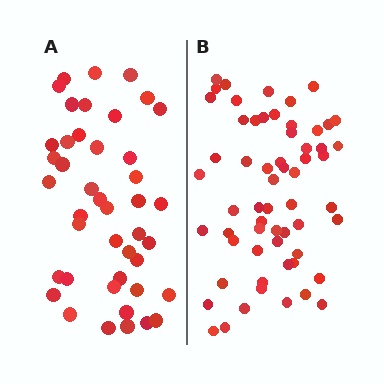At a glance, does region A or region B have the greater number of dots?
Region B (the right region) has more dots.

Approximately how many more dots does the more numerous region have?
Region B has approximately 15 more dots than region A.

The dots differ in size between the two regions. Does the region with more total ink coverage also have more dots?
No. Region A has more total ink coverage because its dots are larger, but region B actually contains more individual dots. Total area can be misleading — the number of items is what matters here.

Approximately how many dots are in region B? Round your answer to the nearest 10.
About 60 dots.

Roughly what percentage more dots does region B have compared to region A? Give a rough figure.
About 40% more.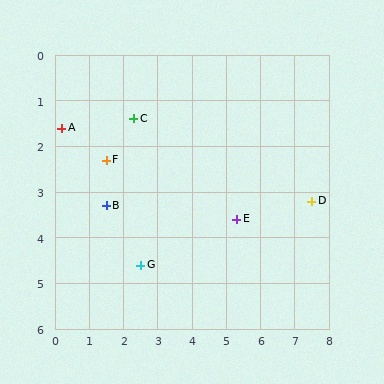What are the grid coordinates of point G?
Point G is at approximately (2.5, 4.6).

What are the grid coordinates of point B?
Point B is at approximately (1.5, 3.3).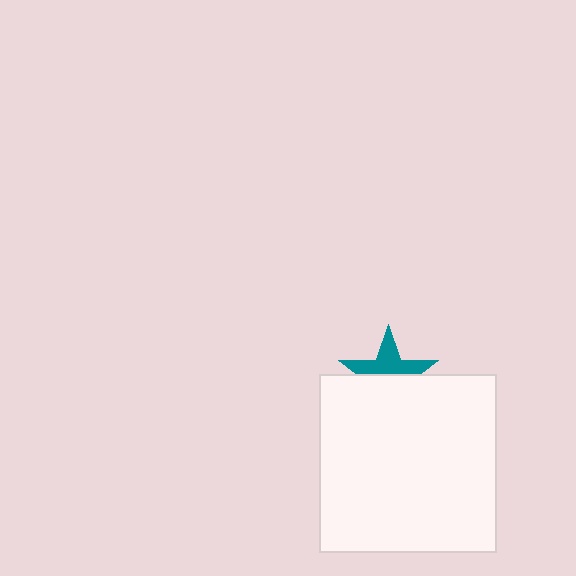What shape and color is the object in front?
The object in front is a white square.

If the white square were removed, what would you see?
You would see the complete teal star.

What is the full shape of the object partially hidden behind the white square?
The partially hidden object is a teal star.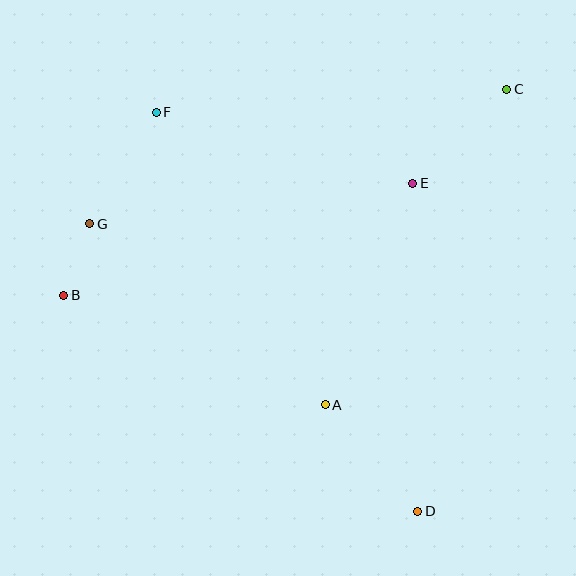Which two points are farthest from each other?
Points B and C are farthest from each other.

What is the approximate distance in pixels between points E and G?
The distance between E and G is approximately 326 pixels.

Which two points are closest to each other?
Points B and G are closest to each other.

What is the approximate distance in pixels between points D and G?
The distance between D and G is approximately 436 pixels.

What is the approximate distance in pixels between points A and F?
The distance between A and F is approximately 338 pixels.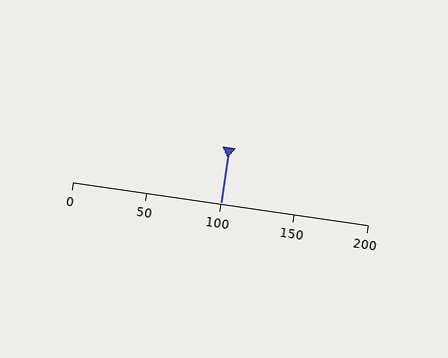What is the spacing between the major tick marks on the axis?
The major ticks are spaced 50 apart.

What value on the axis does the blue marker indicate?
The marker indicates approximately 100.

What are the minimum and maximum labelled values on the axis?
The axis runs from 0 to 200.